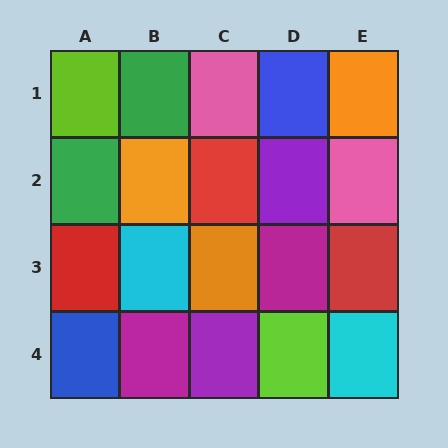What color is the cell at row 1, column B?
Green.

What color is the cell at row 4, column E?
Cyan.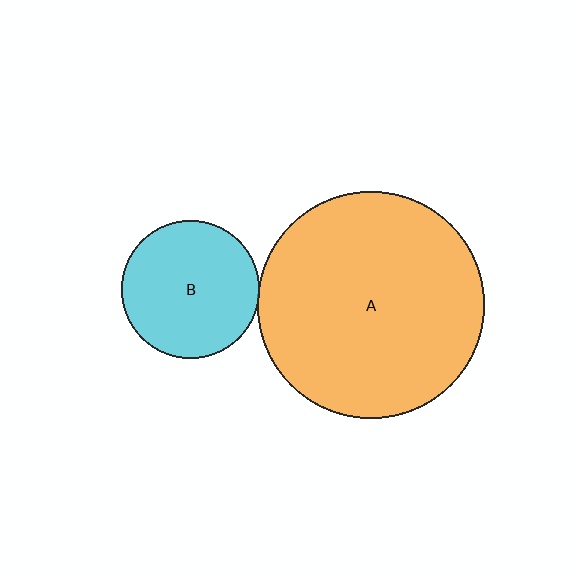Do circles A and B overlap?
Yes.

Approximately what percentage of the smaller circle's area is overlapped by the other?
Approximately 5%.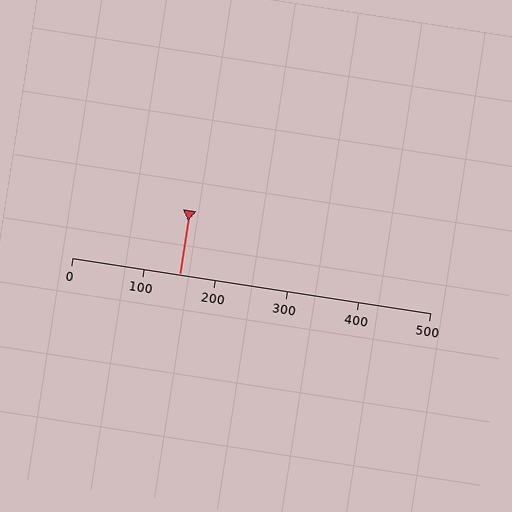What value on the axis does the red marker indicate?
The marker indicates approximately 150.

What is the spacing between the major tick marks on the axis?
The major ticks are spaced 100 apart.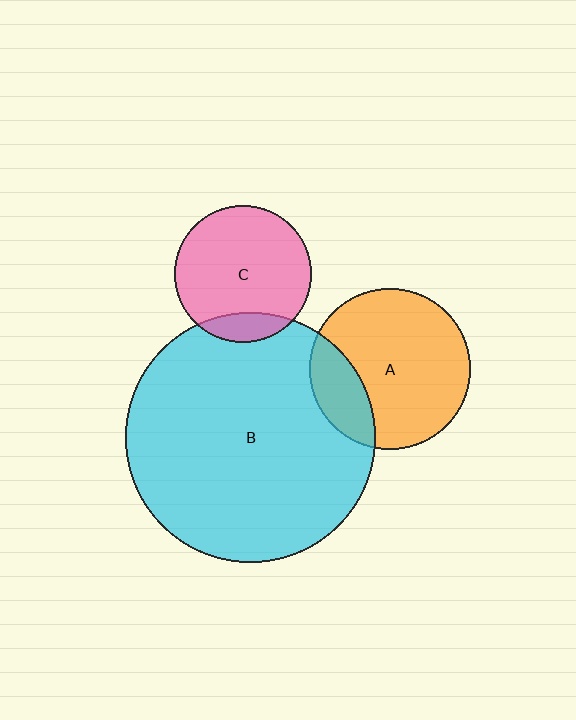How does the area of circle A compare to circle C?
Approximately 1.4 times.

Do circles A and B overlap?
Yes.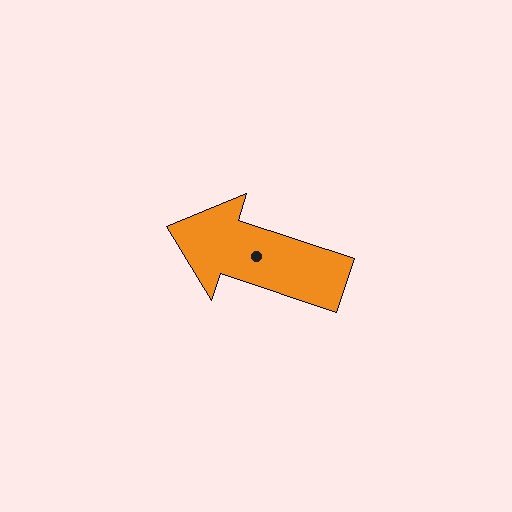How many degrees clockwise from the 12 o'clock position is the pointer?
Approximately 288 degrees.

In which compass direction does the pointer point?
West.